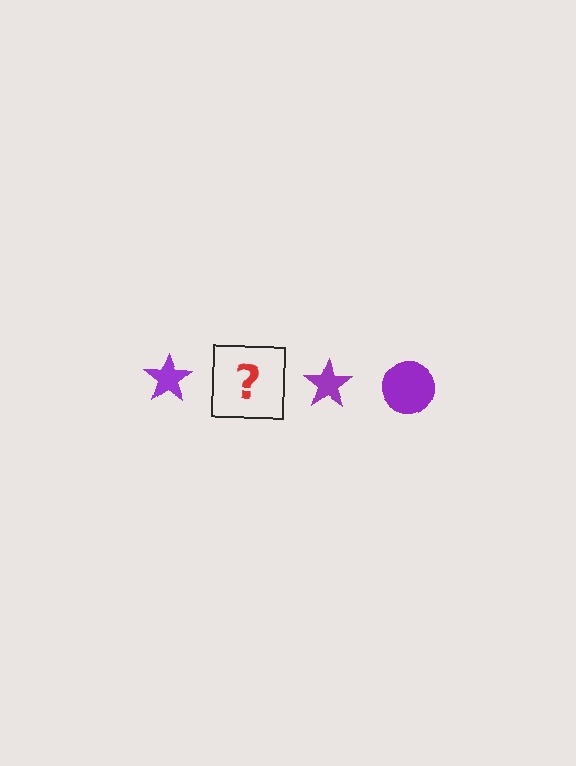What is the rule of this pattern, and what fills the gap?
The rule is that the pattern cycles through star, circle shapes in purple. The gap should be filled with a purple circle.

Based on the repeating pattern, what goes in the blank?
The blank should be a purple circle.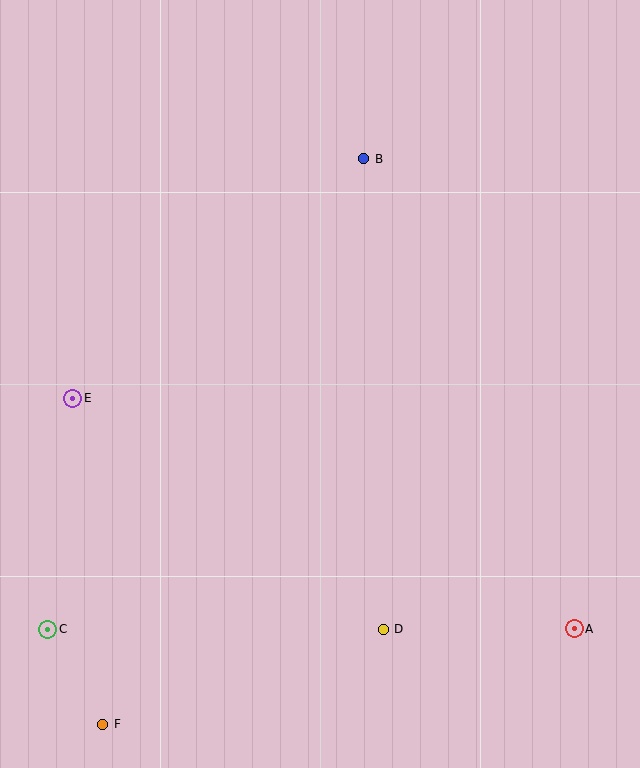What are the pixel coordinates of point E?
Point E is at (73, 398).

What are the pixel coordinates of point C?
Point C is at (48, 629).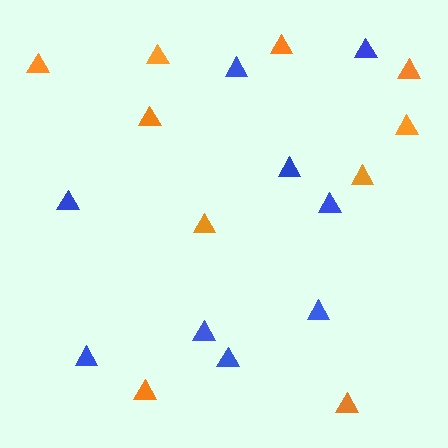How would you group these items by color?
There are 2 groups: one group of orange triangles (10) and one group of blue triangles (9).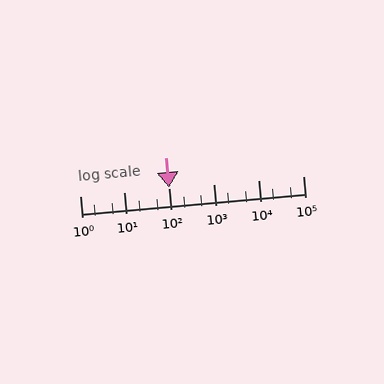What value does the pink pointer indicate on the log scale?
The pointer indicates approximately 98.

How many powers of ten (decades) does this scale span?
The scale spans 5 decades, from 1 to 100000.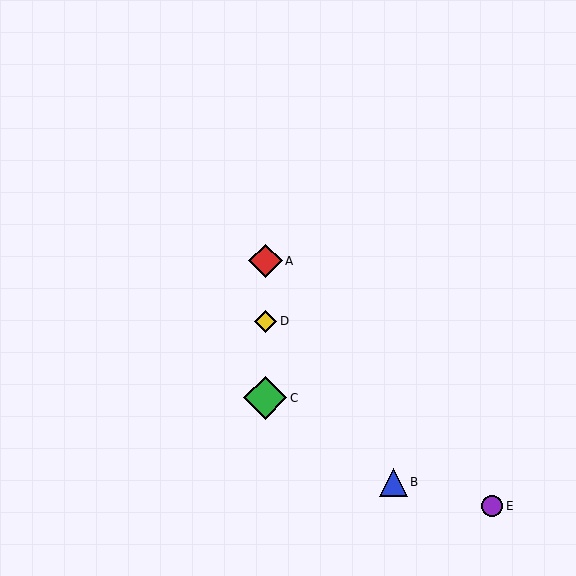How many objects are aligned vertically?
3 objects (A, C, D) are aligned vertically.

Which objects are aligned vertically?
Objects A, C, D are aligned vertically.